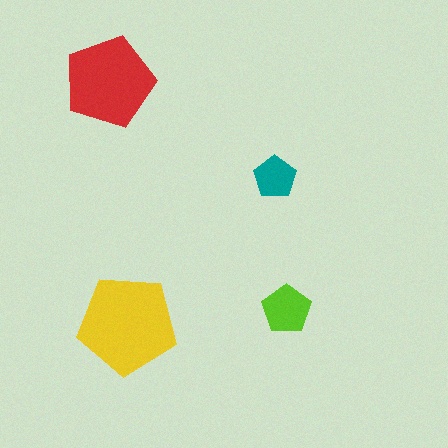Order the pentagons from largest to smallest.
the yellow one, the red one, the lime one, the teal one.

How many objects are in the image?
There are 4 objects in the image.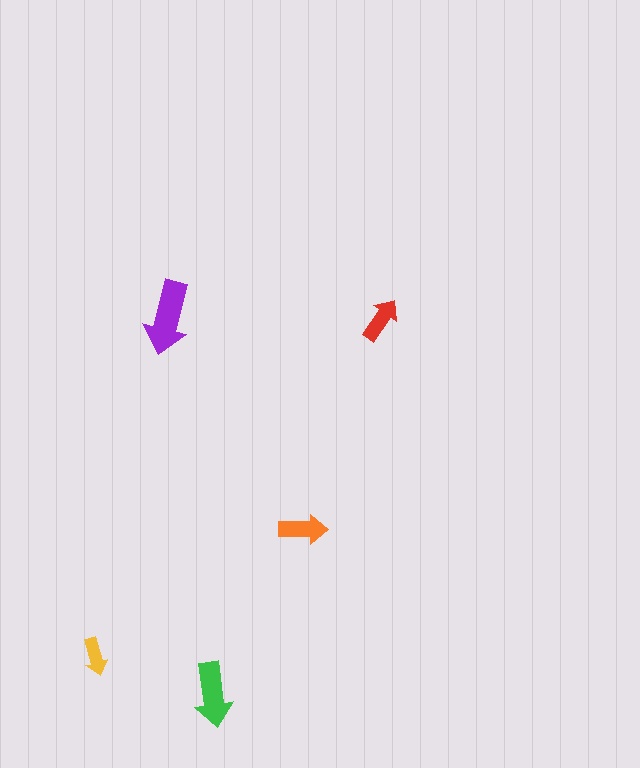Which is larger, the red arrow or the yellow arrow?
The red one.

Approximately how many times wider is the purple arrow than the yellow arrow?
About 2 times wider.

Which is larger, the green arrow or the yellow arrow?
The green one.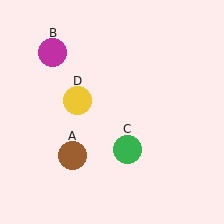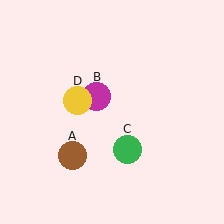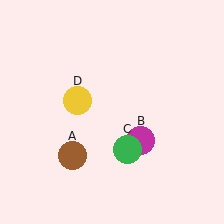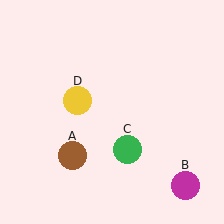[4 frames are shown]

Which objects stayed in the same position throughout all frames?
Brown circle (object A) and green circle (object C) and yellow circle (object D) remained stationary.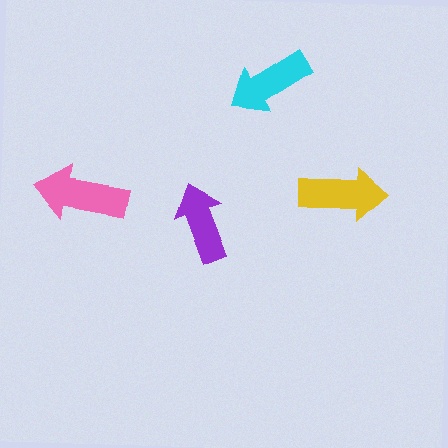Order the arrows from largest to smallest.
the pink one, the yellow one, the cyan one, the purple one.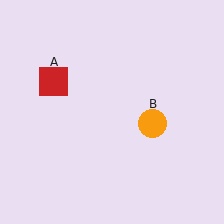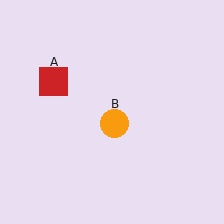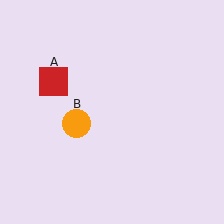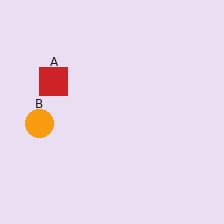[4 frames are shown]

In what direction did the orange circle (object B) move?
The orange circle (object B) moved left.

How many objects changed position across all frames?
1 object changed position: orange circle (object B).